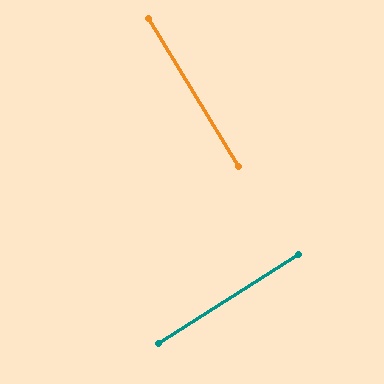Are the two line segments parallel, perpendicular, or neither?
Perpendicular — they meet at approximately 89°.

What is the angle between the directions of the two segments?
Approximately 89 degrees.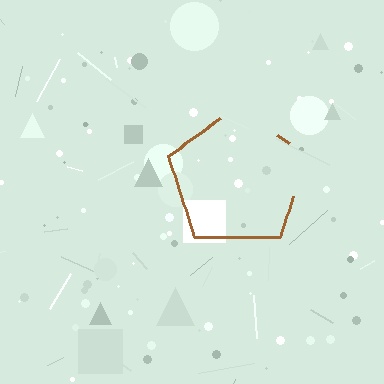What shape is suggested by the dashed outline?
The dashed outline suggests a pentagon.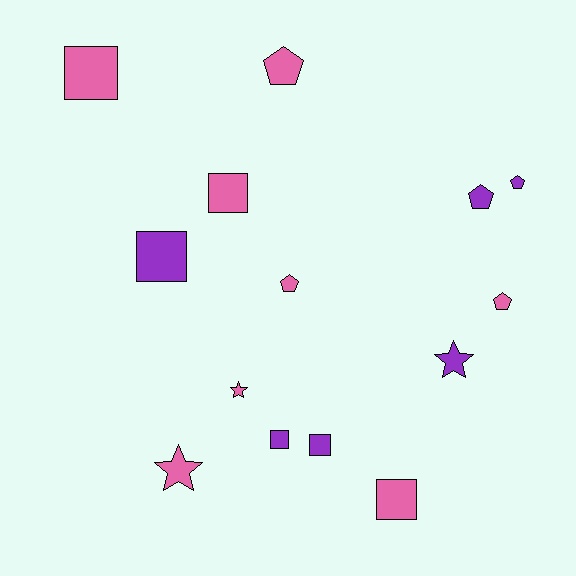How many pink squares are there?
There are 3 pink squares.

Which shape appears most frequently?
Square, with 6 objects.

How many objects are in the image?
There are 14 objects.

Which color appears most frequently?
Pink, with 8 objects.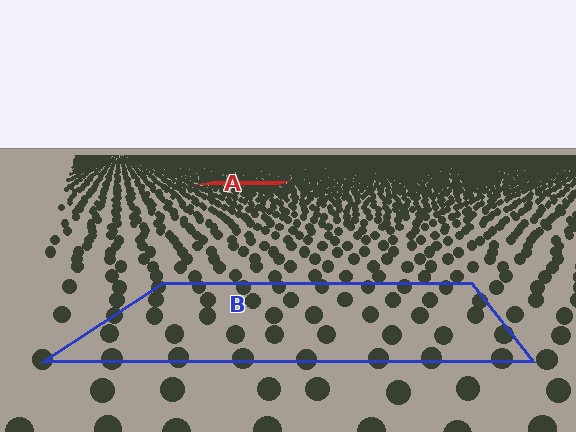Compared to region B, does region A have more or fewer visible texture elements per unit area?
Region A has more texture elements per unit area — they are packed more densely because it is farther away.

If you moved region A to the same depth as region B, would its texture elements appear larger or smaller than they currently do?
They would appear larger. At a closer depth, the same texture elements are projected at a bigger on-screen size.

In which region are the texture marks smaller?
The texture marks are smaller in region A, because it is farther away.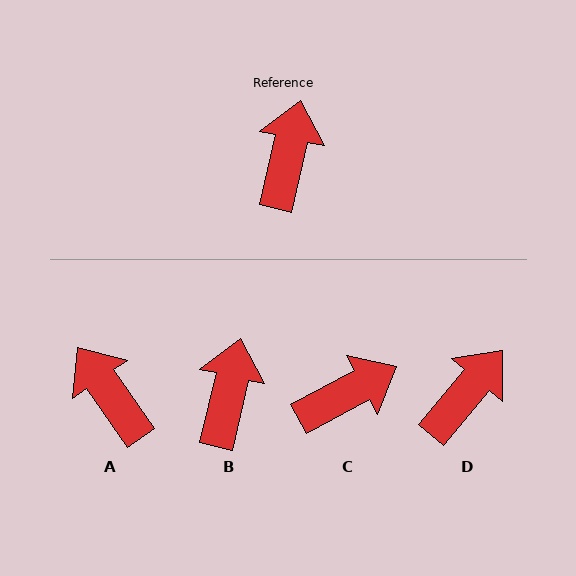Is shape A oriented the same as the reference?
No, it is off by about 48 degrees.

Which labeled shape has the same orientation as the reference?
B.